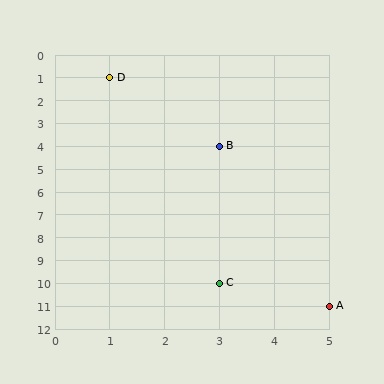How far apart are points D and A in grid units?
Points D and A are 4 columns and 10 rows apart (about 10.8 grid units diagonally).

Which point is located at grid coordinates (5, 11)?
Point A is at (5, 11).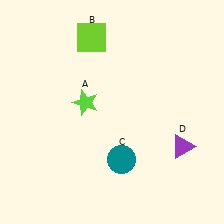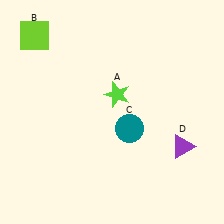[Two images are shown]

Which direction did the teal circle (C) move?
The teal circle (C) moved up.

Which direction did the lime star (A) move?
The lime star (A) moved right.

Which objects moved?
The objects that moved are: the lime star (A), the lime square (B), the teal circle (C).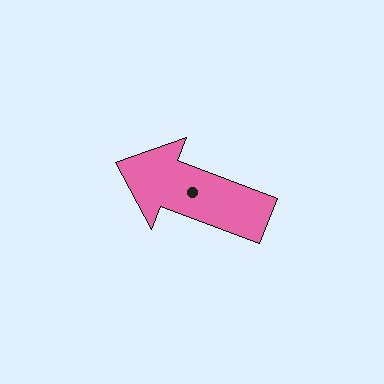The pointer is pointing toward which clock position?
Roughly 10 o'clock.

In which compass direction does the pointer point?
West.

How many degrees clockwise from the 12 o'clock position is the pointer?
Approximately 291 degrees.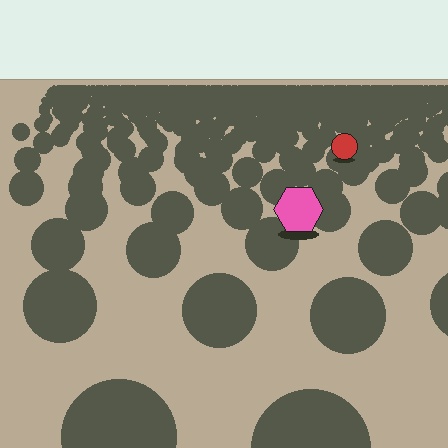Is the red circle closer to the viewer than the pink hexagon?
No. The pink hexagon is closer — you can tell from the texture gradient: the ground texture is coarser near it.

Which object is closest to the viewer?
The pink hexagon is closest. The texture marks near it are larger and more spread out.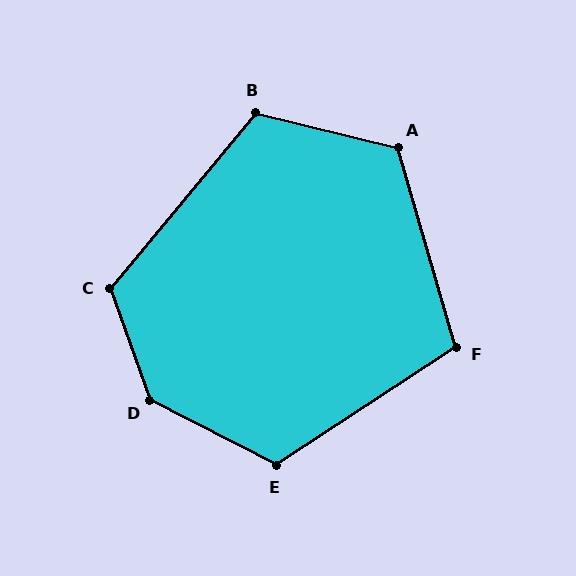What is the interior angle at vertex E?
Approximately 119 degrees (obtuse).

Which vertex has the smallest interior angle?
F, at approximately 107 degrees.